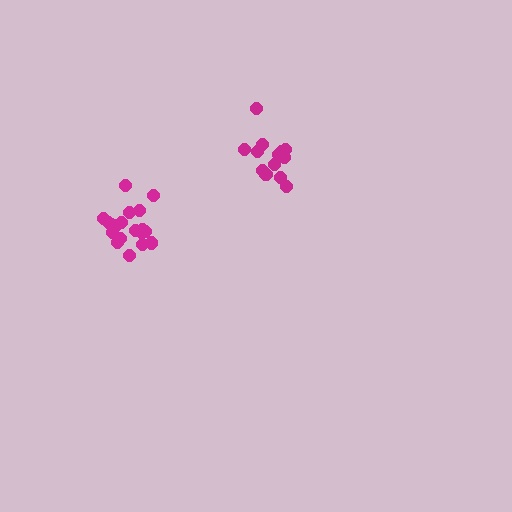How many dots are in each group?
Group 1: 19 dots, Group 2: 13 dots (32 total).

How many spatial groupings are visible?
There are 2 spatial groupings.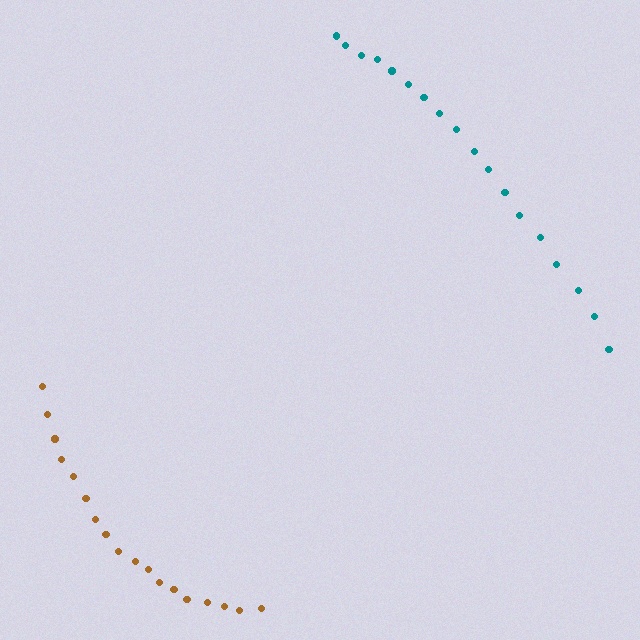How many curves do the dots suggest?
There are 2 distinct paths.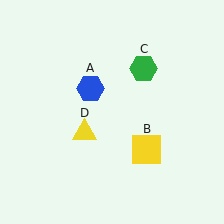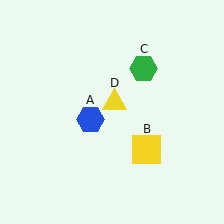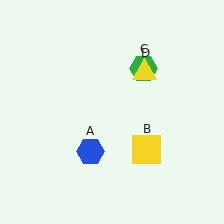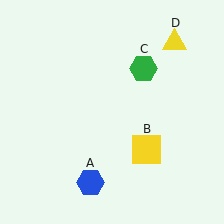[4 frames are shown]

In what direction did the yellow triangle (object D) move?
The yellow triangle (object D) moved up and to the right.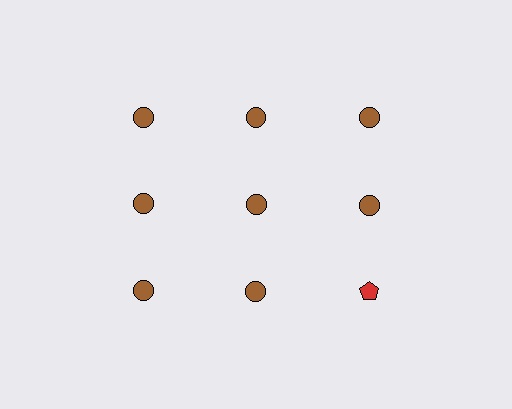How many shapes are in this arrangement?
There are 9 shapes arranged in a grid pattern.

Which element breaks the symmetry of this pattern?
The red pentagon in the third row, center column breaks the symmetry. All other shapes are brown circles.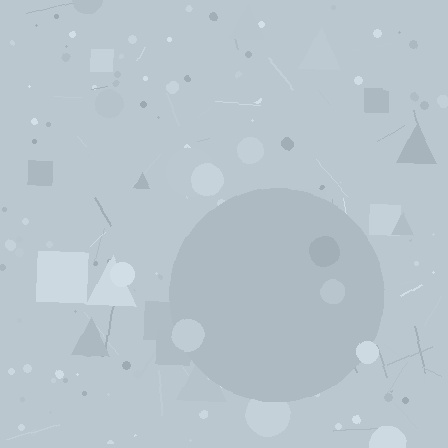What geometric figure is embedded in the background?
A circle is embedded in the background.